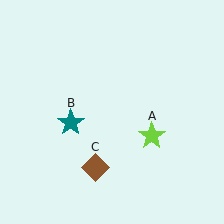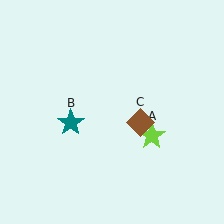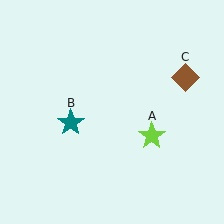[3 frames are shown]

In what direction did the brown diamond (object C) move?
The brown diamond (object C) moved up and to the right.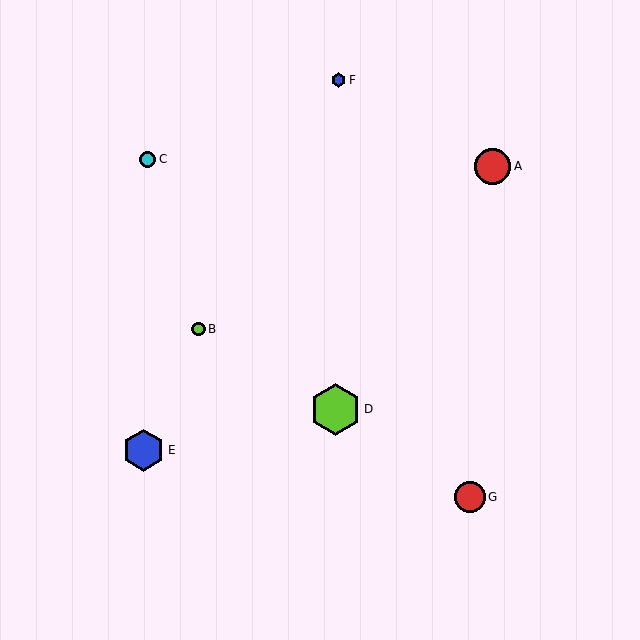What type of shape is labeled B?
Shape B is a lime circle.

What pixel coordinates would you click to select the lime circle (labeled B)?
Click at (199, 329) to select the lime circle B.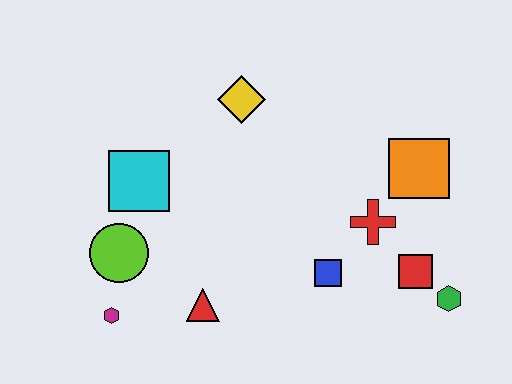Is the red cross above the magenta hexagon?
Yes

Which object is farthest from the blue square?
The magenta hexagon is farthest from the blue square.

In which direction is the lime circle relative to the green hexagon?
The lime circle is to the left of the green hexagon.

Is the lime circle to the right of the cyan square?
No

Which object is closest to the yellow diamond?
The cyan square is closest to the yellow diamond.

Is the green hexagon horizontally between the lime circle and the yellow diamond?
No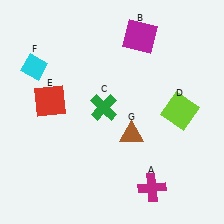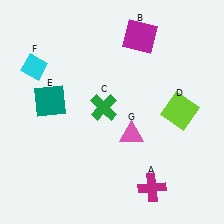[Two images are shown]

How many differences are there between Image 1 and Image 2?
There are 2 differences between the two images.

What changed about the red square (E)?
In Image 1, E is red. In Image 2, it changed to teal.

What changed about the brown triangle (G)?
In Image 1, G is brown. In Image 2, it changed to pink.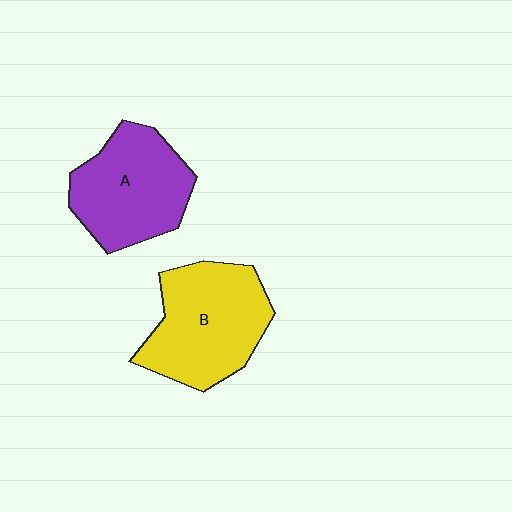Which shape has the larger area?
Shape B (yellow).